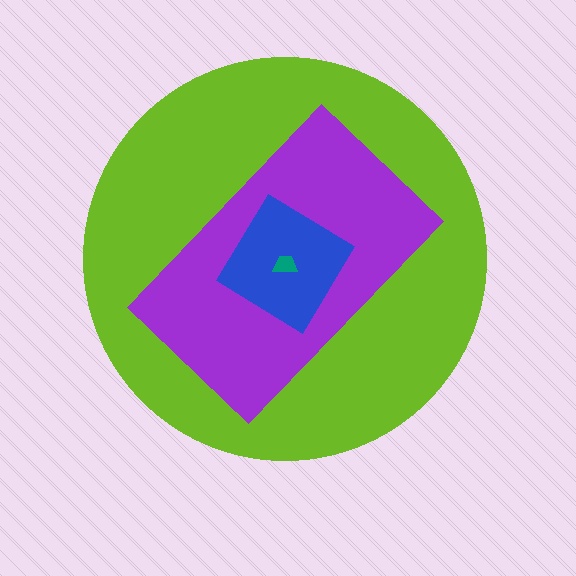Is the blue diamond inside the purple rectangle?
Yes.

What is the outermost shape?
The lime circle.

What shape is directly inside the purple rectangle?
The blue diamond.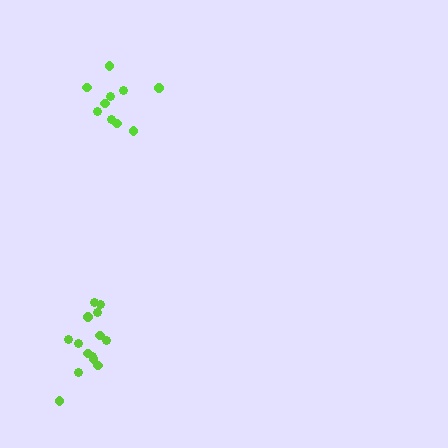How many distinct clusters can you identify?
There are 2 distinct clusters.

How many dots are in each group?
Group 1: 14 dots, Group 2: 10 dots (24 total).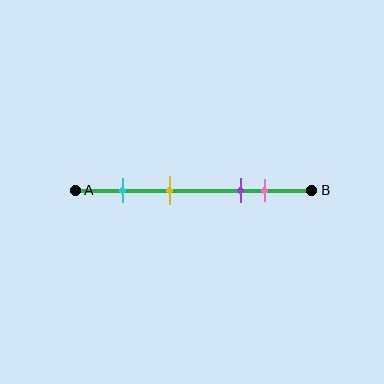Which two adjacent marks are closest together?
The purple and pink marks are the closest adjacent pair.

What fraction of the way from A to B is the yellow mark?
The yellow mark is approximately 40% (0.4) of the way from A to B.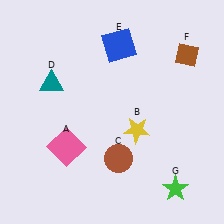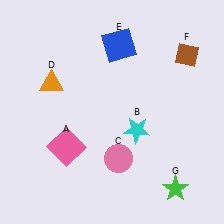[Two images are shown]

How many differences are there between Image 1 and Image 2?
There are 3 differences between the two images.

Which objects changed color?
B changed from yellow to cyan. C changed from brown to pink. D changed from teal to orange.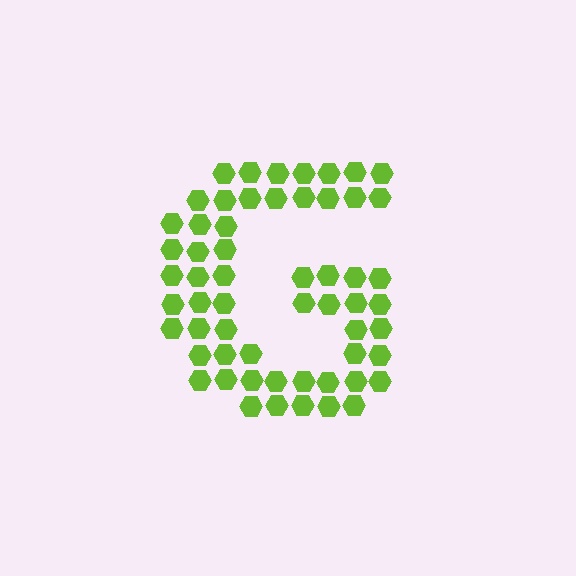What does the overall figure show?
The overall figure shows the letter G.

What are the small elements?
The small elements are hexagons.